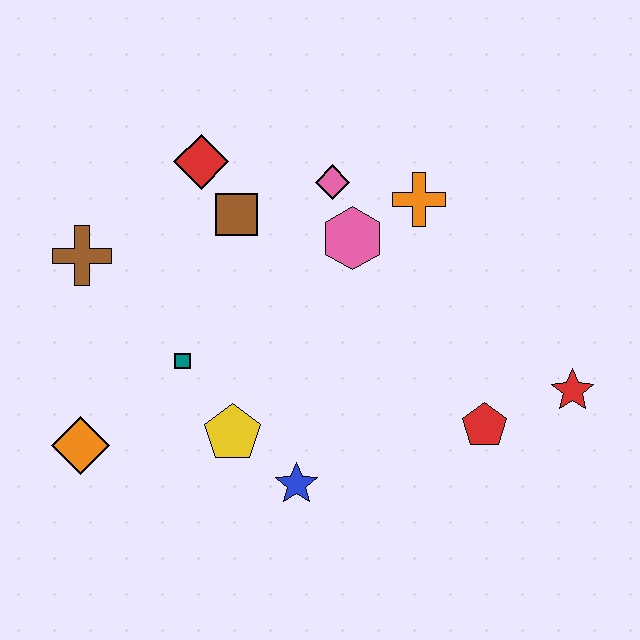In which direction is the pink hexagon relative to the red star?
The pink hexagon is to the left of the red star.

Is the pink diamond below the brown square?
No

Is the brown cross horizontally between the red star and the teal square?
No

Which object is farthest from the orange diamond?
The red star is farthest from the orange diamond.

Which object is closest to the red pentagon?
The red star is closest to the red pentagon.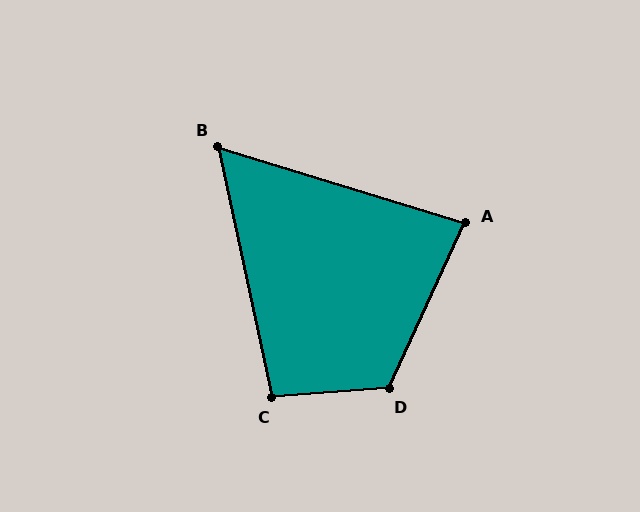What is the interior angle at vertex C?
Approximately 98 degrees (obtuse).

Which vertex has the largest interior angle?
D, at approximately 119 degrees.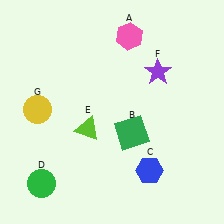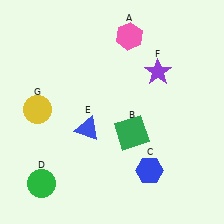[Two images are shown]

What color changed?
The triangle (E) changed from lime in Image 1 to blue in Image 2.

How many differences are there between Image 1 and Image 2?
There is 1 difference between the two images.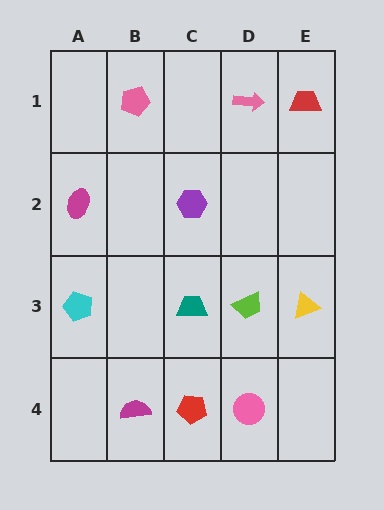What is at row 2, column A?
A magenta ellipse.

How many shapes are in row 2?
2 shapes.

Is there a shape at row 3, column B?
No, that cell is empty.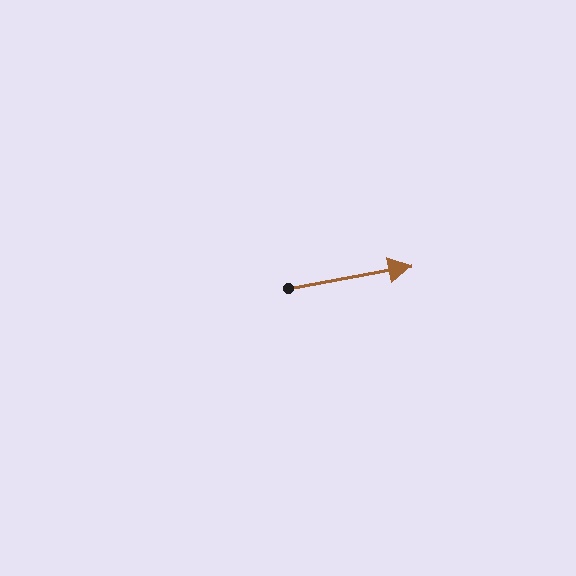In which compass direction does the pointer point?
East.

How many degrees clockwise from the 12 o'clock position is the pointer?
Approximately 80 degrees.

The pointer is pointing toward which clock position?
Roughly 3 o'clock.